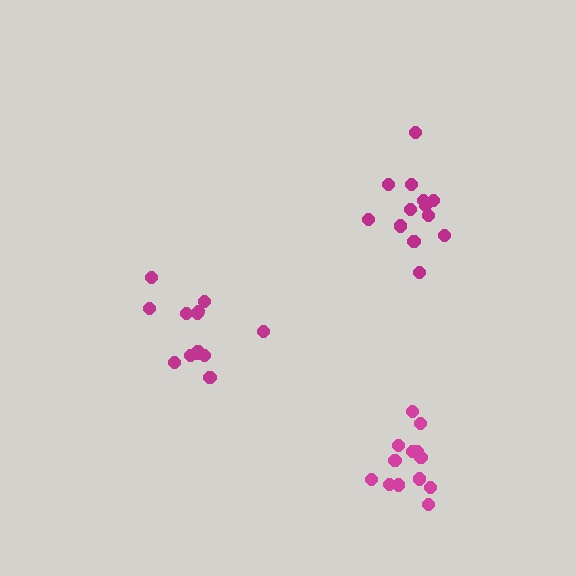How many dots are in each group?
Group 1: 13 dots, Group 2: 13 dots, Group 3: 13 dots (39 total).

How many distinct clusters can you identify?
There are 3 distinct clusters.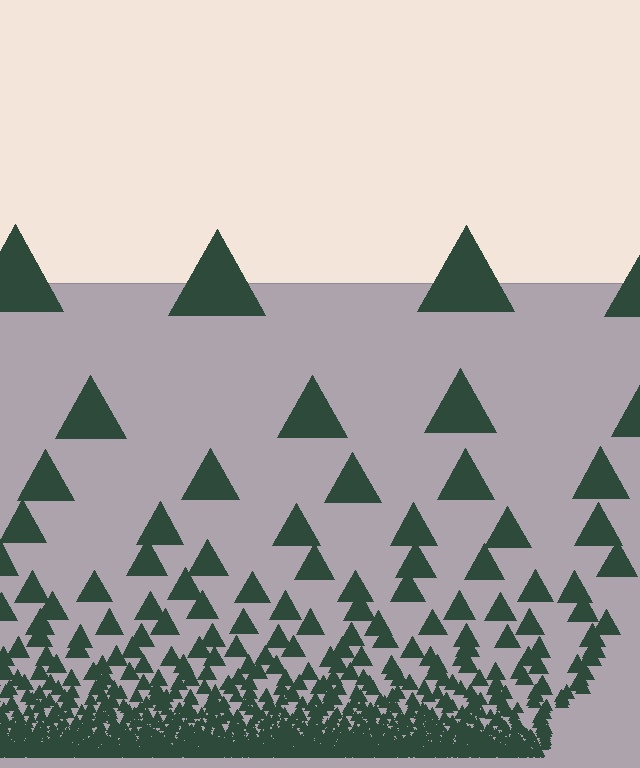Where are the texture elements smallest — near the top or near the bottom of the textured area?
Near the bottom.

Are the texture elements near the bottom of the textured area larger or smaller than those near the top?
Smaller. The gradient is inverted — elements near the bottom are smaller and denser.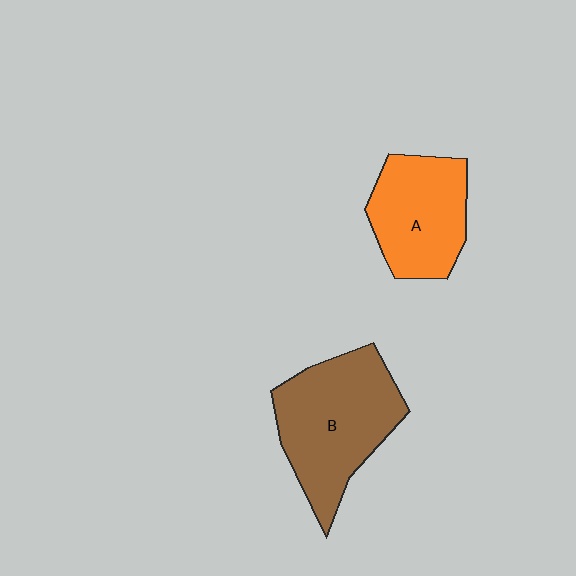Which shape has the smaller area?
Shape A (orange).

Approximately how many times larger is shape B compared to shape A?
Approximately 1.3 times.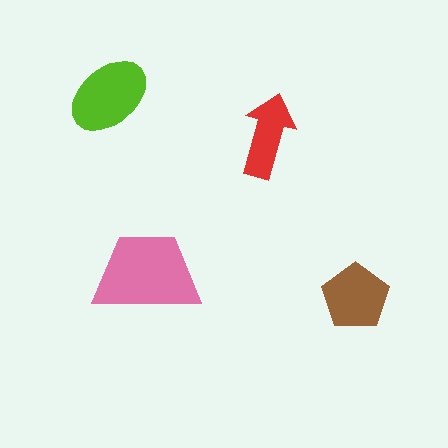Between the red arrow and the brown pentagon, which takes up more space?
The brown pentagon.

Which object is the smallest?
The red arrow.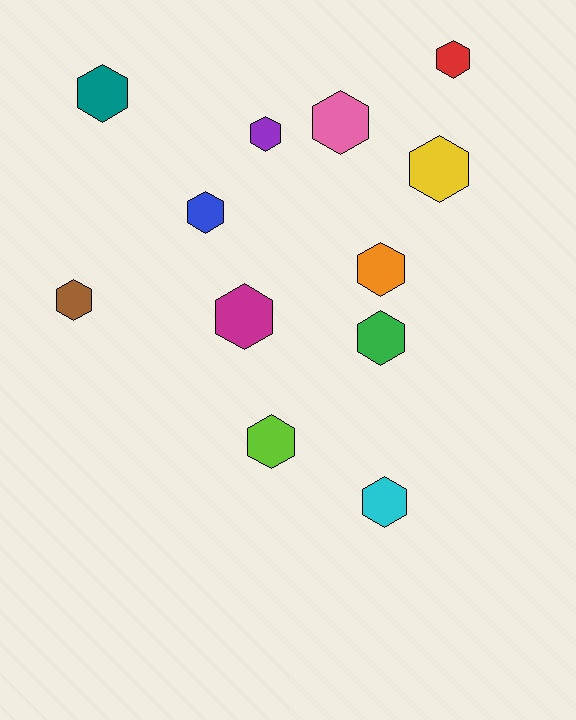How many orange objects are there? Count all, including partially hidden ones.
There is 1 orange object.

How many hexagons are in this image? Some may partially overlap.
There are 12 hexagons.